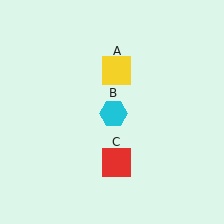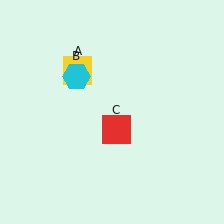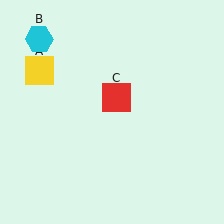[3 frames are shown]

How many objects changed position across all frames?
3 objects changed position: yellow square (object A), cyan hexagon (object B), red square (object C).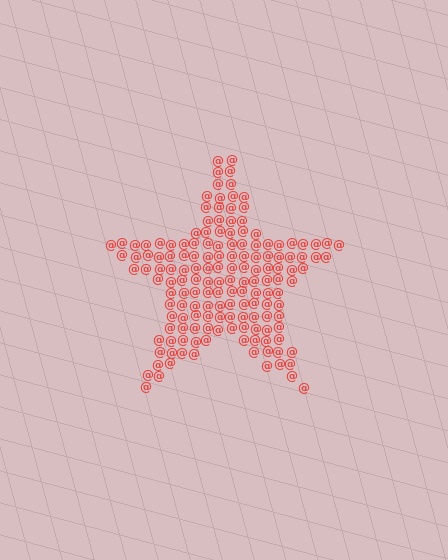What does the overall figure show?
The overall figure shows a star.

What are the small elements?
The small elements are at signs.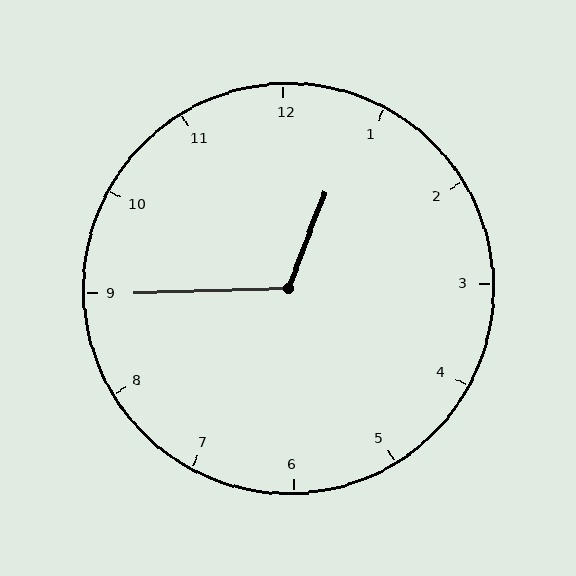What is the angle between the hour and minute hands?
Approximately 112 degrees.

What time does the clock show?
12:45.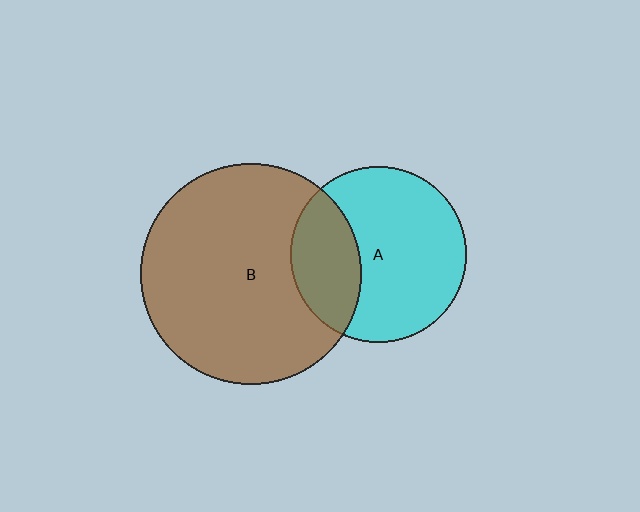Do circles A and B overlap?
Yes.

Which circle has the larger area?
Circle B (brown).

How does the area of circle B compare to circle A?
Approximately 1.6 times.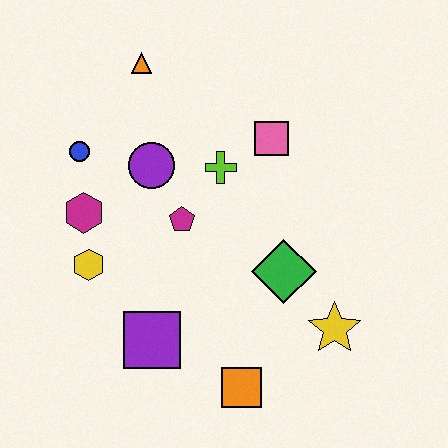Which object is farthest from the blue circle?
The yellow star is farthest from the blue circle.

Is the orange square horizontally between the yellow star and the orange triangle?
Yes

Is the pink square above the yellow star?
Yes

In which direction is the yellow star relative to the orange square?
The yellow star is to the right of the orange square.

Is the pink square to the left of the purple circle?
No